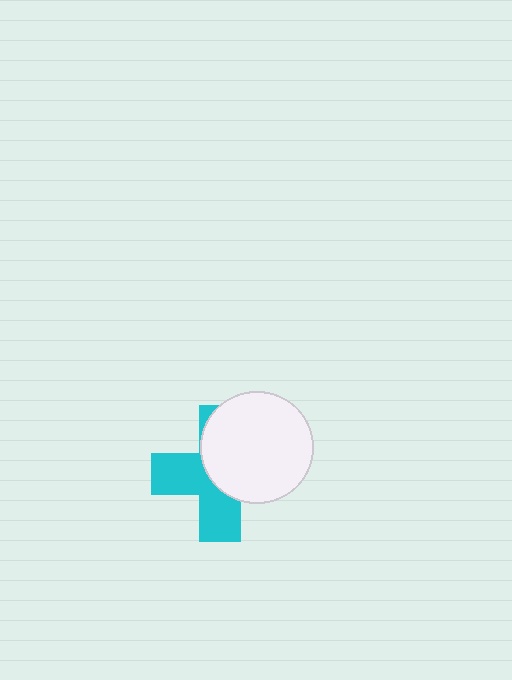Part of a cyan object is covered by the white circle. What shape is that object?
It is a cross.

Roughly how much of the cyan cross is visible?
About half of it is visible (roughly 47%).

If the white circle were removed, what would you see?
You would see the complete cyan cross.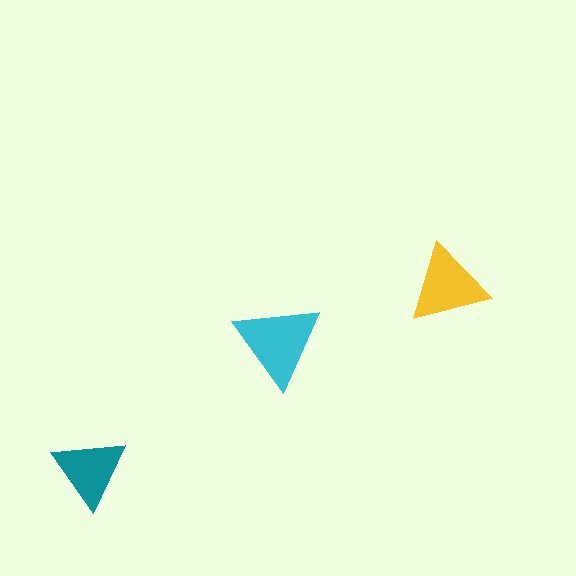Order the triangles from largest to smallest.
the cyan one, the yellow one, the teal one.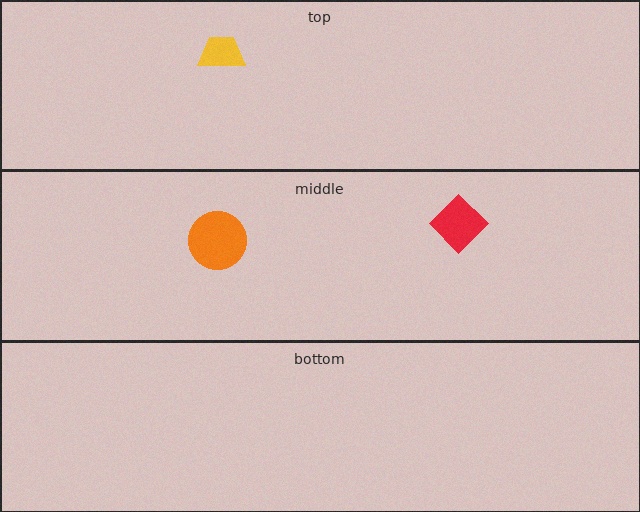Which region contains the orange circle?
The middle region.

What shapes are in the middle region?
The orange circle, the red diamond.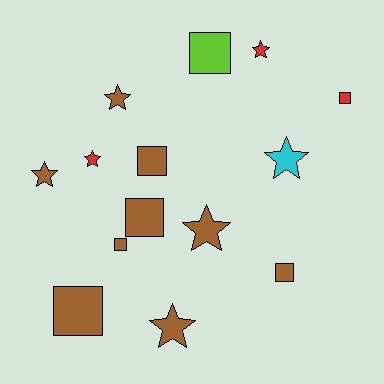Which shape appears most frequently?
Square, with 7 objects.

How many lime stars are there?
There are no lime stars.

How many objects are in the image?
There are 14 objects.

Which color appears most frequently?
Brown, with 9 objects.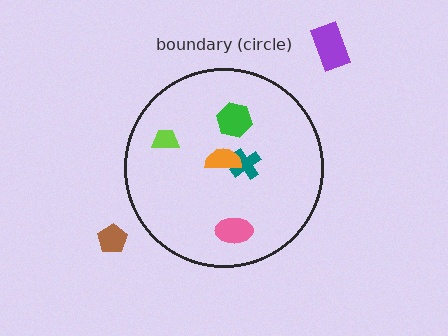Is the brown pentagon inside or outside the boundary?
Outside.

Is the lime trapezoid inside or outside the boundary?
Inside.